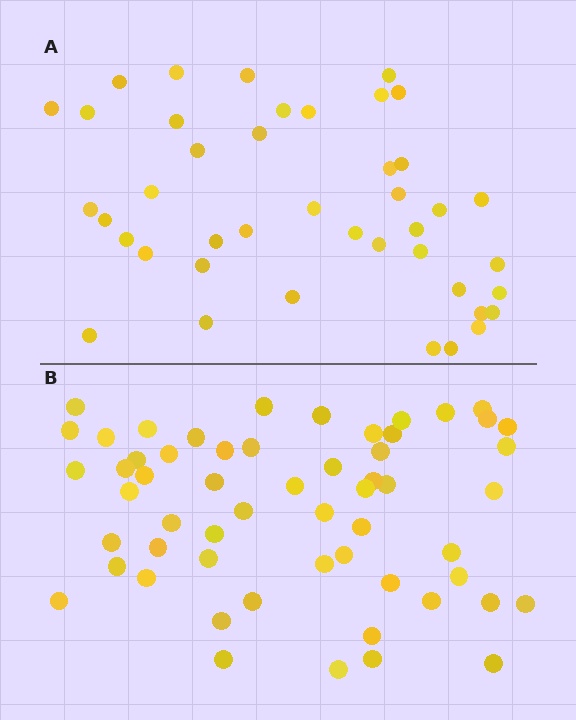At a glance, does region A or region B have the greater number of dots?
Region B (the bottom region) has more dots.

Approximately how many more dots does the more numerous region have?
Region B has approximately 15 more dots than region A.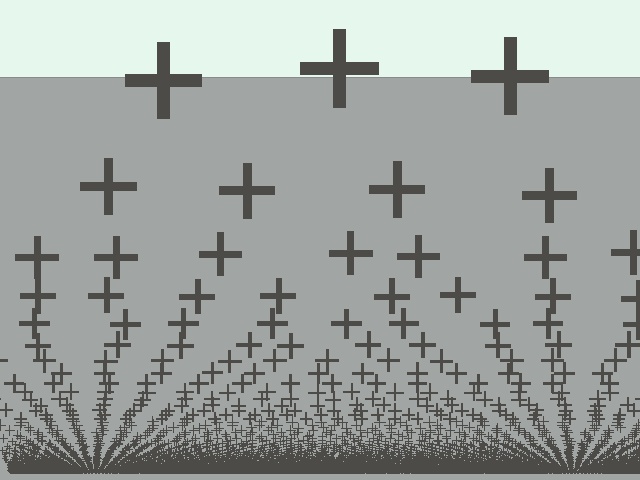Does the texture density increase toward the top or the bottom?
Density increases toward the bottom.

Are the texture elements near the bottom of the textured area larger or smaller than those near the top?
Smaller. The gradient is inverted — elements near the bottom are smaller and denser.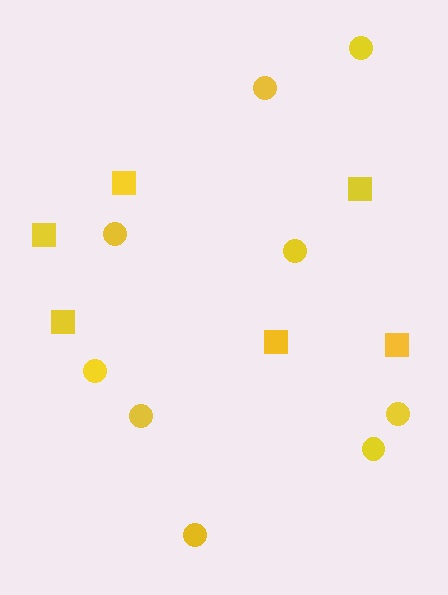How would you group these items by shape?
There are 2 groups: one group of circles (9) and one group of squares (6).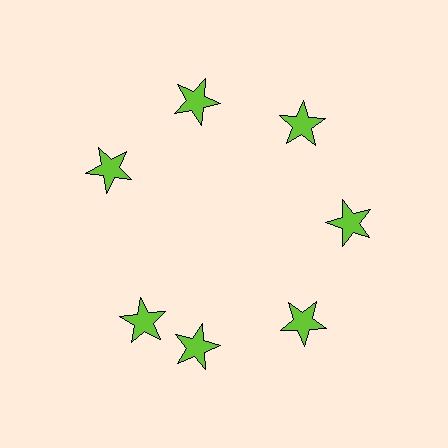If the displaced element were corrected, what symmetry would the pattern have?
It would have 7-fold rotational symmetry — the pattern would map onto itself every 51 degrees.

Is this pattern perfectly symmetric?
No. The 7 lime stars are arranged in a ring, but one element near the 8 o'clock position is rotated out of alignment along the ring, breaking the 7-fold rotational symmetry.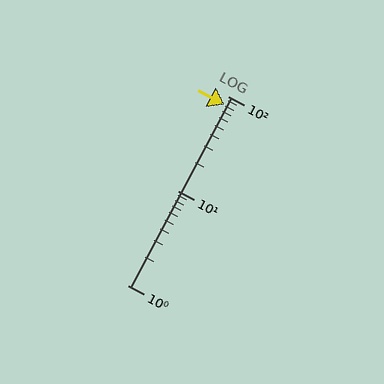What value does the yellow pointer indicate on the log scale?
The pointer indicates approximately 81.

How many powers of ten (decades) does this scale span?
The scale spans 2 decades, from 1 to 100.